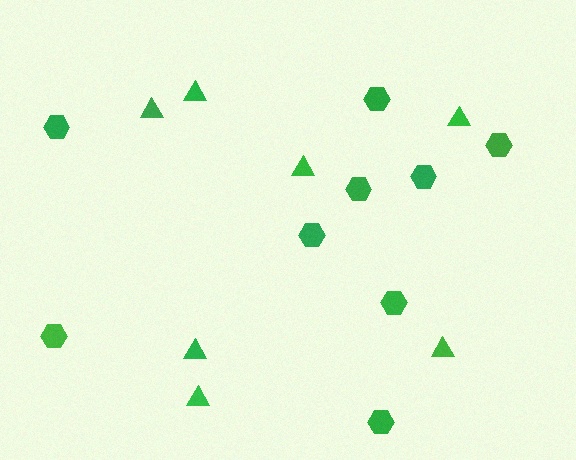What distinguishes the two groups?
There are 2 groups: one group of triangles (7) and one group of hexagons (9).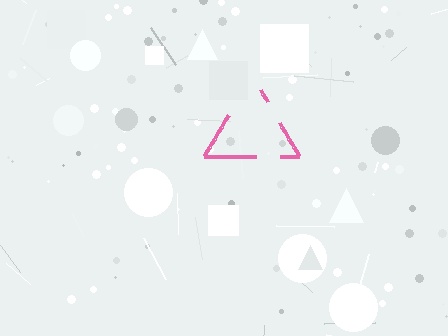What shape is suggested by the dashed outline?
The dashed outline suggests a triangle.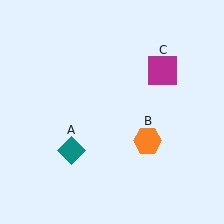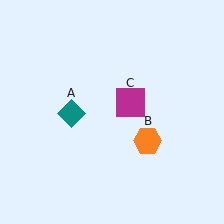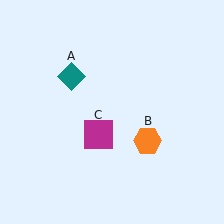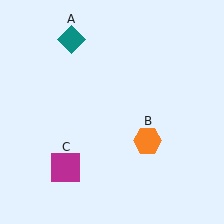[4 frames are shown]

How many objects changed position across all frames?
2 objects changed position: teal diamond (object A), magenta square (object C).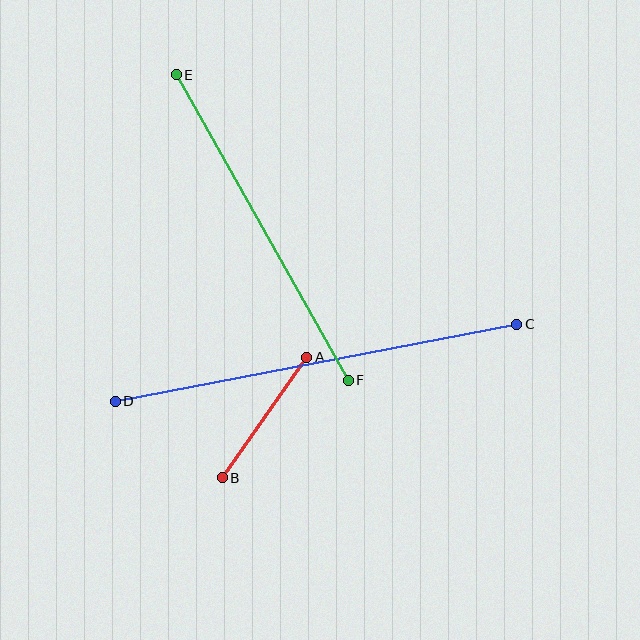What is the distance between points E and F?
The distance is approximately 351 pixels.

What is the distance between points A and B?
The distance is approximately 147 pixels.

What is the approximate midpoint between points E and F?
The midpoint is at approximately (262, 227) pixels.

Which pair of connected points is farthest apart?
Points C and D are farthest apart.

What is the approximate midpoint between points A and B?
The midpoint is at approximately (264, 417) pixels.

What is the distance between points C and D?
The distance is approximately 409 pixels.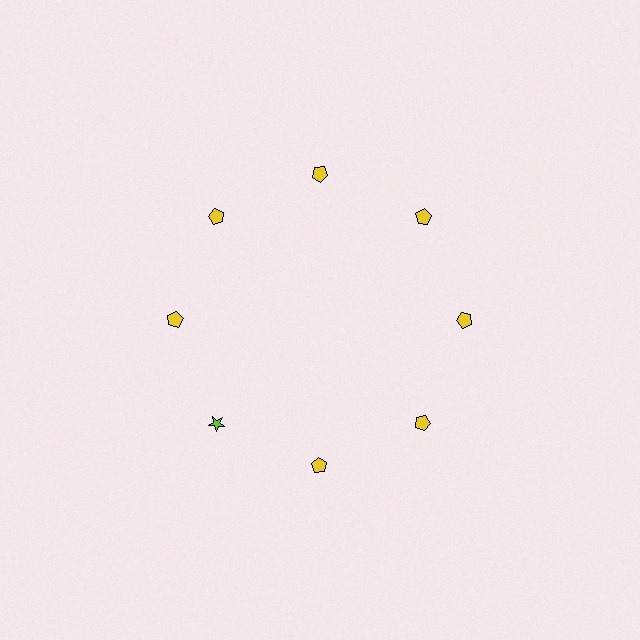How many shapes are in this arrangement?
There are 8 shapes arranged in a ring pattern.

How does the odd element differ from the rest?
It differs in both color (lime instead of yellow) and shape (star instead of pentagon).